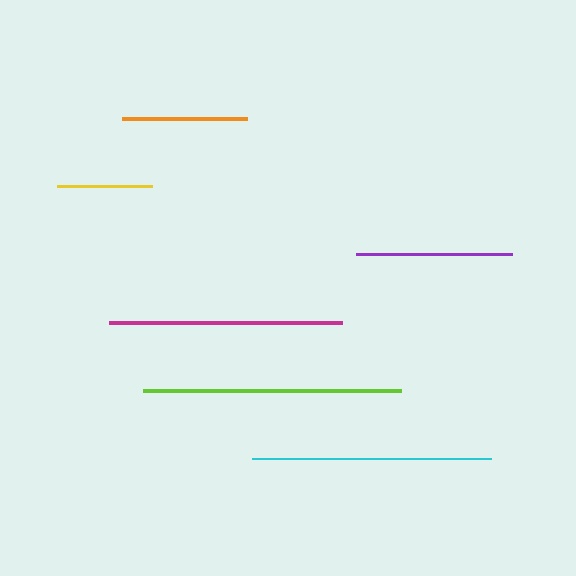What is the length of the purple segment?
The purple segment is approximately 157 pixels long.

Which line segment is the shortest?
The yellow line is the shortest at approximately 95 pixels.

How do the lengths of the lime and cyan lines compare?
The lime and cyan lines are approximately the same length.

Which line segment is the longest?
The lime line is the longest at approximately 259 pixels.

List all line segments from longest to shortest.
From longest to shortest: lime, cyan, magenta, purple, orange, yellow.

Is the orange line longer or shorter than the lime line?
The lime line is longer than the orange line.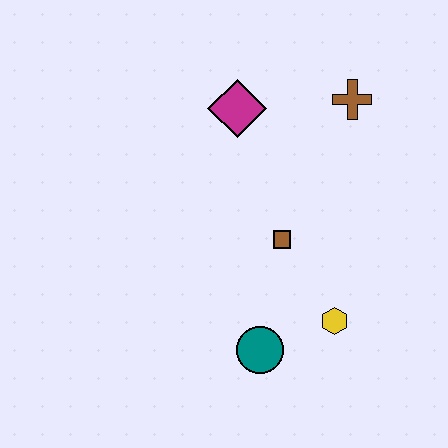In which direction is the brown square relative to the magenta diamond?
The brown square is below the magenta diamond.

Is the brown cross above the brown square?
Yes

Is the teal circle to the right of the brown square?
No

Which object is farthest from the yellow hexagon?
The magenta diamond is farthest from the yellow hexagon.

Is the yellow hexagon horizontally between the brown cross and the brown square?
Yes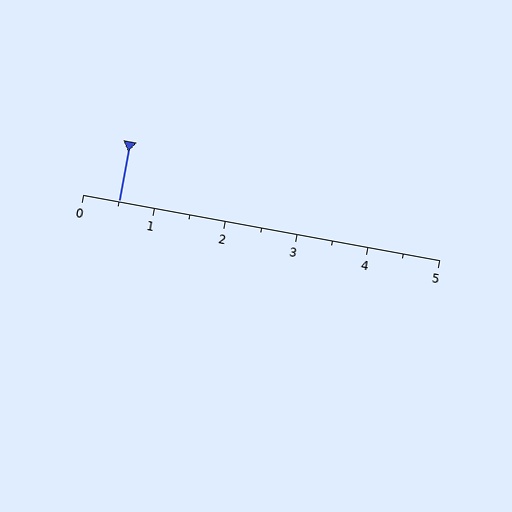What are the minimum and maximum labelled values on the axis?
The axis runs from 0 to 5.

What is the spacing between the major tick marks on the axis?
The major ticks are spaced 1 apart.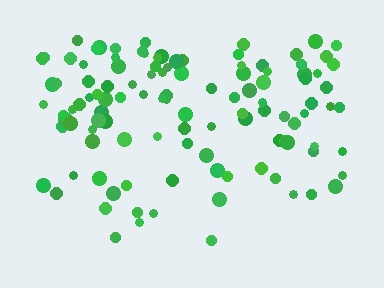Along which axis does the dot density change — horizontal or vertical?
Vertical.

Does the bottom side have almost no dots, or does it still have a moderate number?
Still a moderate number, just noticeably fewer than the top.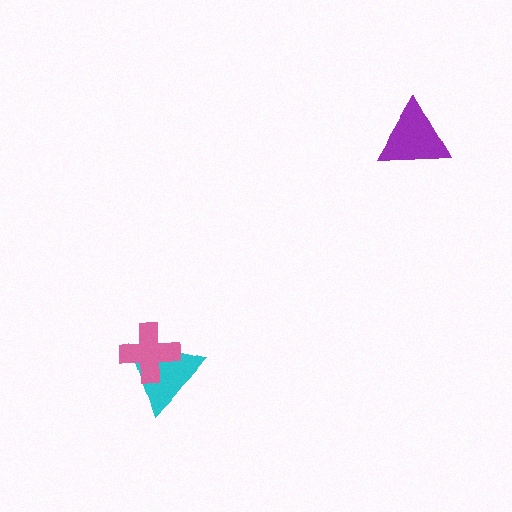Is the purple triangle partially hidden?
No, no other shape covers it.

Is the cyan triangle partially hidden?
Yes, it is partially covered by another shape.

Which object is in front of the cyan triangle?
The pink cross is in front of the cyan triangle.